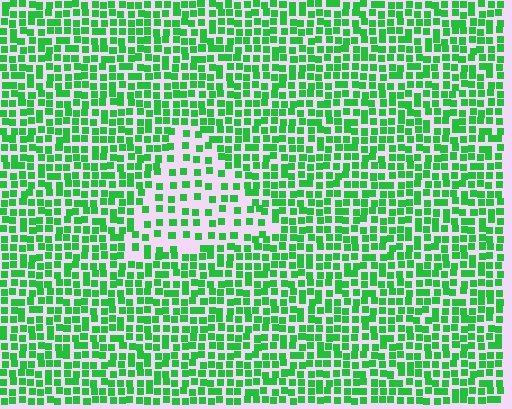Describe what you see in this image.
The image contains small green elements arranged at two different densities. A triangle-shaped region is visible where the elements are less densely packed than the surrounding area.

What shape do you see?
I see a triangle.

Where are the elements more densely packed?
The elements are more densely packed outside the triangle boundary.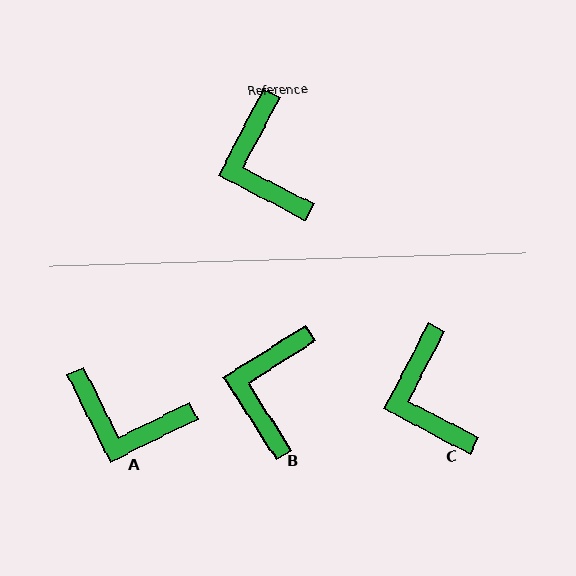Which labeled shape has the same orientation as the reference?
C.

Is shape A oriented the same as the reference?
No, it is off by about 54 degrees.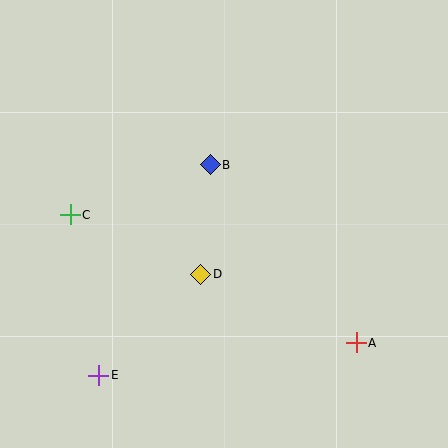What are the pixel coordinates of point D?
Point D is at (201, 274).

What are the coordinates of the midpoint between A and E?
The midpoint between A and E is at (228, 359).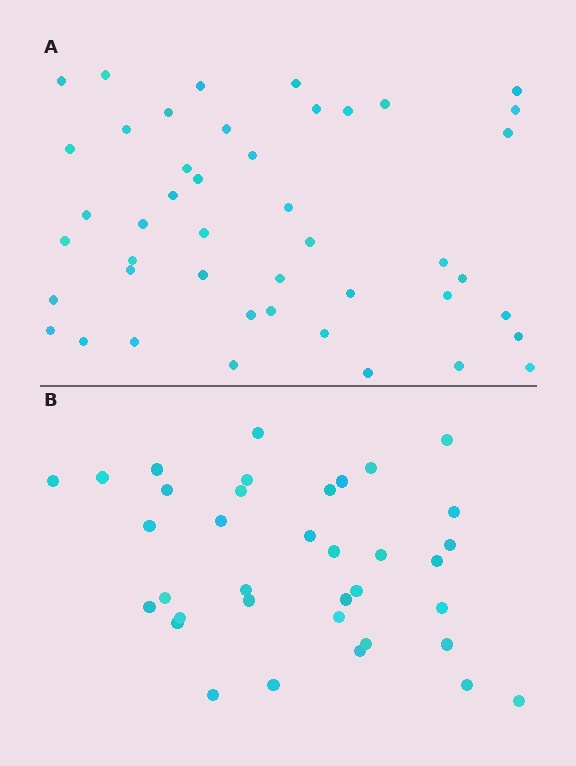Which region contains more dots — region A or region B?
Region A (the top region) has more dots.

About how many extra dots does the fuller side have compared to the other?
Region A has roughly 8 or so more dots than region B.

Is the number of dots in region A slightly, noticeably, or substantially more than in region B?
Region A has noticeably more, but not dramatically so. The ratio is roughly 1.2 to 1.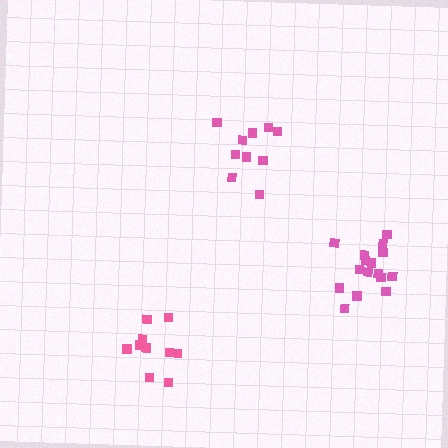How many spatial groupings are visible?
There are 3 spatial groupings.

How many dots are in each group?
Group 1: 10 dots, Group 2: 10 dots, Group 3: 16 dots (36 total).